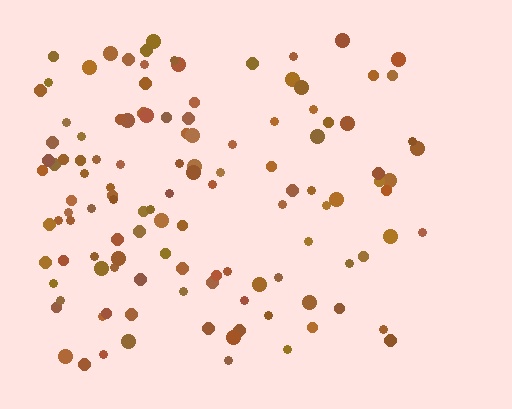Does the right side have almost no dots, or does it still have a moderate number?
Still a moderate number, just noticeably fewer than the left.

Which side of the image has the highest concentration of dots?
The left.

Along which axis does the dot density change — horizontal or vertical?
Horizontal.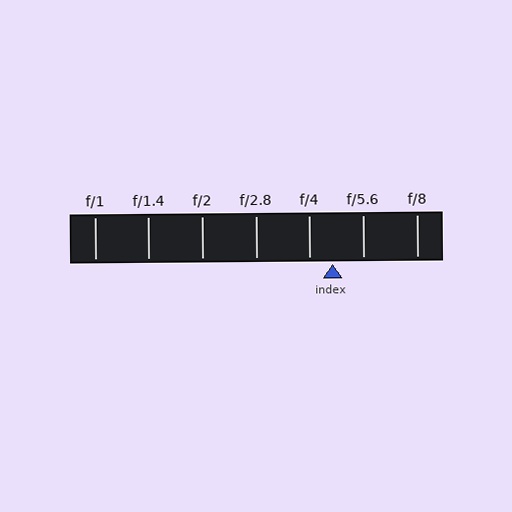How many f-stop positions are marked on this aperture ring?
There are 7 f-stop positions marked.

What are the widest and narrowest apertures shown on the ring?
The widest aperture shown is f/1 and the narrowest is f/8.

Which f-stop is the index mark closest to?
The index mark is closest to f/4.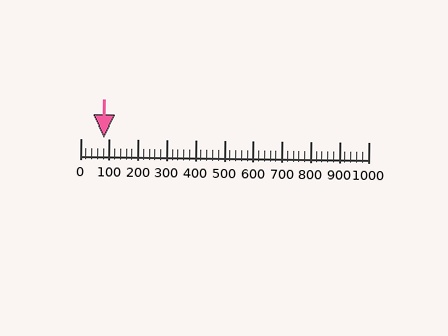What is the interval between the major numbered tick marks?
The major tick marks are spaced 100 units apart.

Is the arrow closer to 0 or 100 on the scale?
The arrow is closer to 100.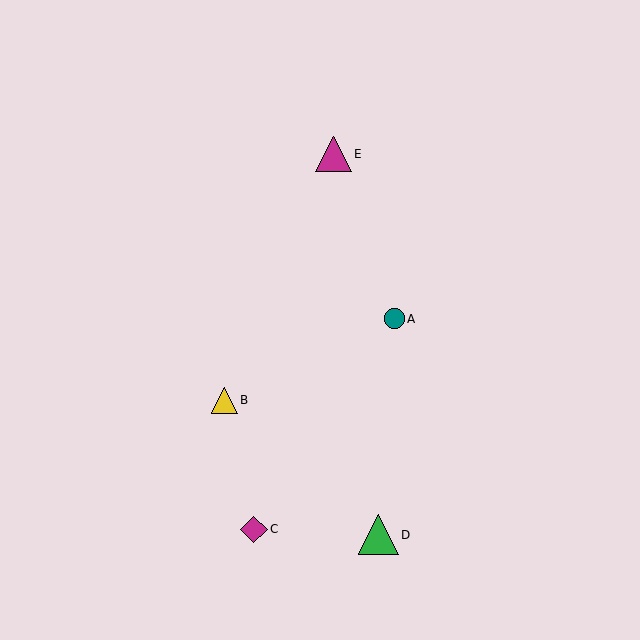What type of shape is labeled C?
Shape C is a magenta diamond.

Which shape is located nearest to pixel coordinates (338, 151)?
The magenta triangle (labeled E) at (334, 154) is nearest to that location.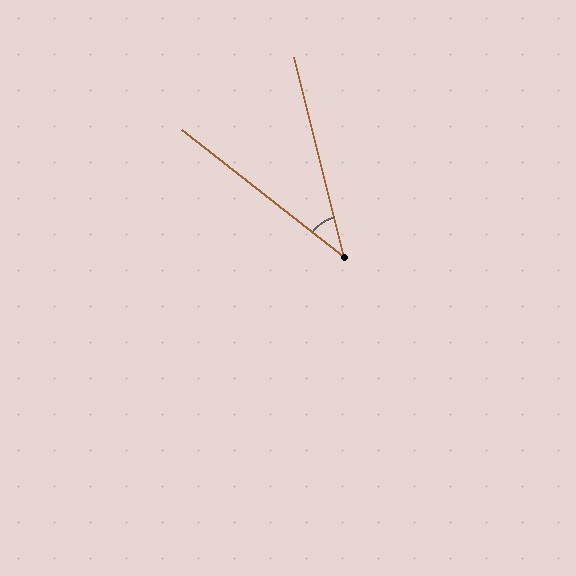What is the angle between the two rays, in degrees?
Approximately 38 degrees.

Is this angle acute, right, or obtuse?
It is acute.